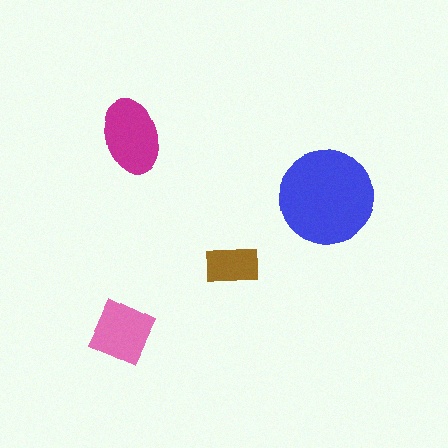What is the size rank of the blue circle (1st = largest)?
1st.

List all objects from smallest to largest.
The brown rectangle, the pink square, the magenta ellipse, the blue circle.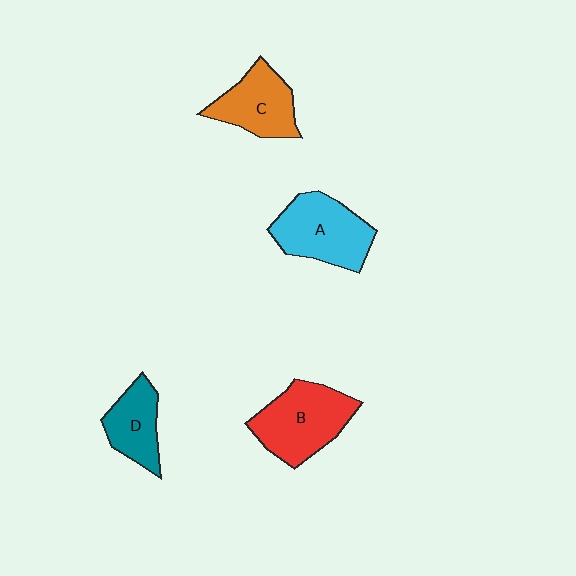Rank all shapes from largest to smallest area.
From largest to smallest: B (red), A (cyan), C (orange), D (teal).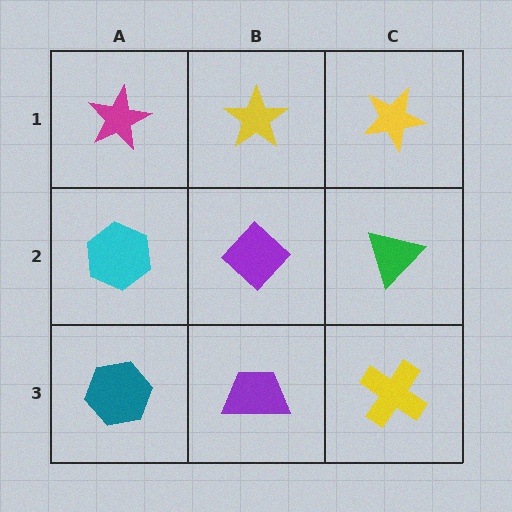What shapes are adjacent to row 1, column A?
A cyan hexagon (row 2, column A), a yellow star (row 1, column B).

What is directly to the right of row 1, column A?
A yellow star.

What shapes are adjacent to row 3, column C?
A green triangle (row 2, column C), a purple trapezoid (row 3, column B).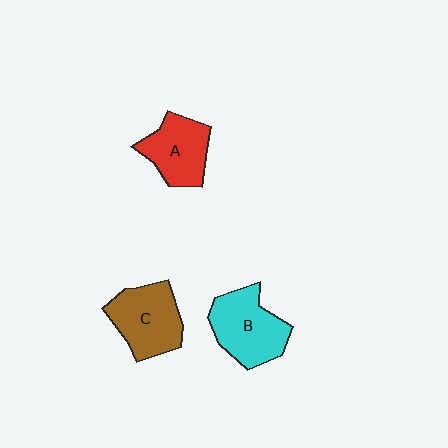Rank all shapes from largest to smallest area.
From largest to smallest: B (cyan), C (brown), A (red).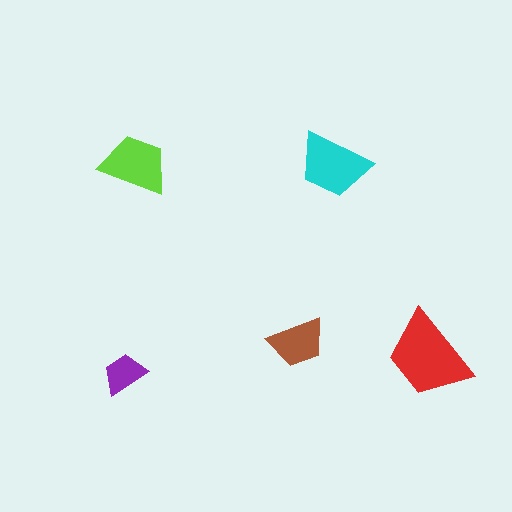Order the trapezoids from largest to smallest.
the red one, the cyan one, the lime one, the brown one, the purple one.